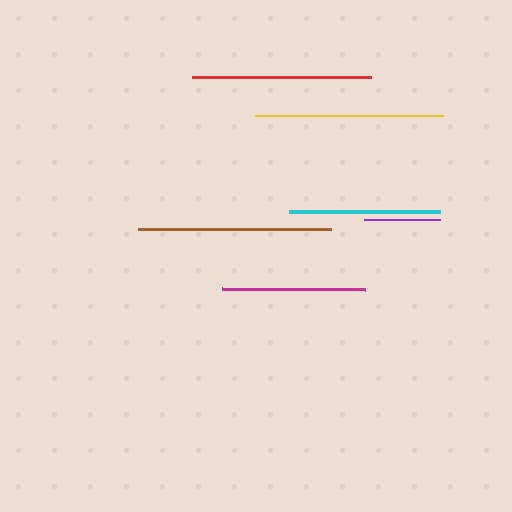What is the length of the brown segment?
The brown segment is approximately 192 pixels long.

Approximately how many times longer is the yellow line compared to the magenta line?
The yellow line is approximately 1.3 times the length of the magenta line.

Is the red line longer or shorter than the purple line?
The red line is longer than the purple line.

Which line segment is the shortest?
The purple line is the shortest at approximately 76 pixels.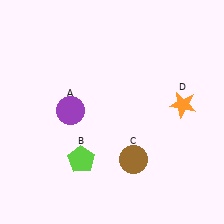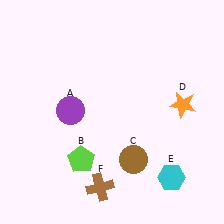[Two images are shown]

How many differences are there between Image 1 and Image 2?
There are 2 differences between the two images.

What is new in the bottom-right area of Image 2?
A cyan hexagon (E) was added in the bottom-right area of Image 2.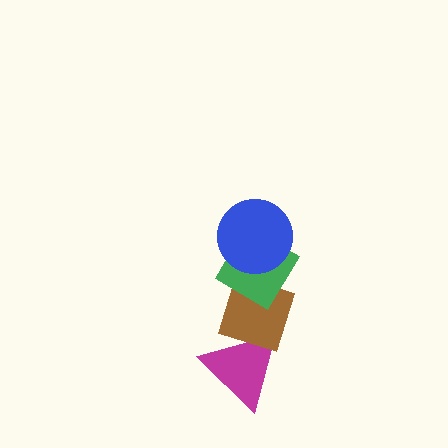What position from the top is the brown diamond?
The brown diamond is 3rd from the top.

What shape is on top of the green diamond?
The blue circle is on top of the green diamond.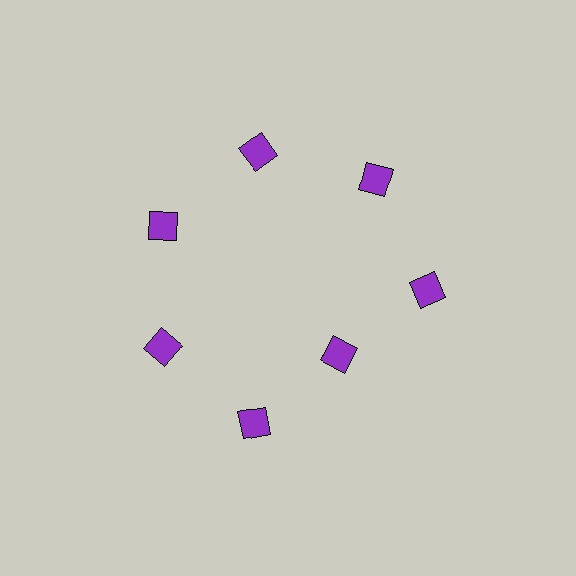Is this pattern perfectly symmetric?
No. The 7 purple diamonds are arranged in a ring, but one element near the 5 o'clock position is pulled inward toward the center, breaking the 7-fold rotational symmetry.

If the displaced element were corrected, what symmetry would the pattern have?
It would have 7-fold rotational symmetry — the pattern would map onto itself every 51 degrees.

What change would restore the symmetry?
The symmetry would be restored by moving it outward, back onto the ring so that all 7 diamonds sit at equal angles and equal distance from the center.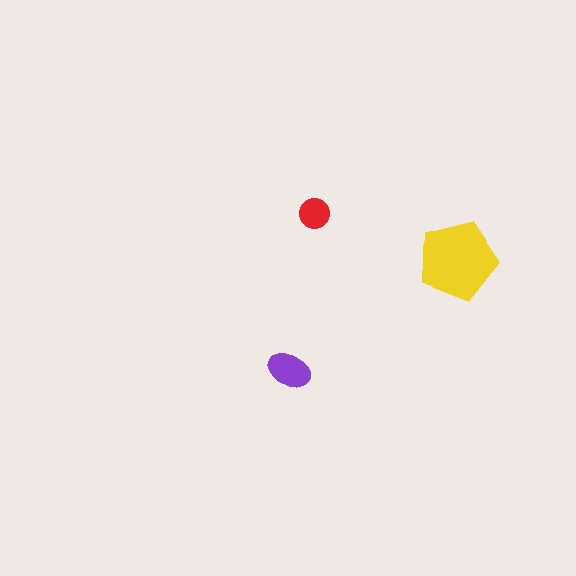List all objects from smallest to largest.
The red circle, the purple ellipse, the yellow pentagon.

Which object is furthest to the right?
The yellow pentagon is rightmost.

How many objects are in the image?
There are 3 objects in the image.